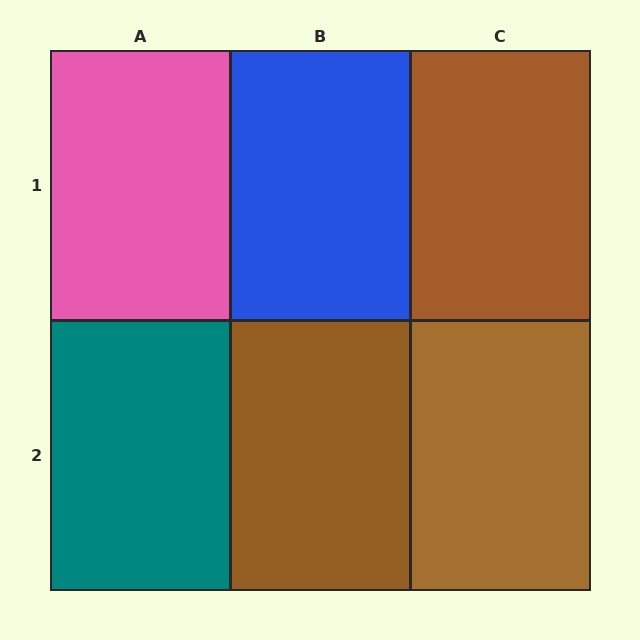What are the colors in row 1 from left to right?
Pink, blue, brown.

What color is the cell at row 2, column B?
Brown.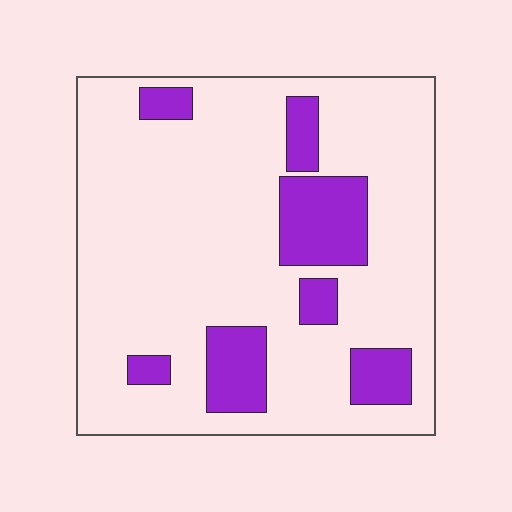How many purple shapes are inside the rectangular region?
7.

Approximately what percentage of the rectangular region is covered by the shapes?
Approximately 20%.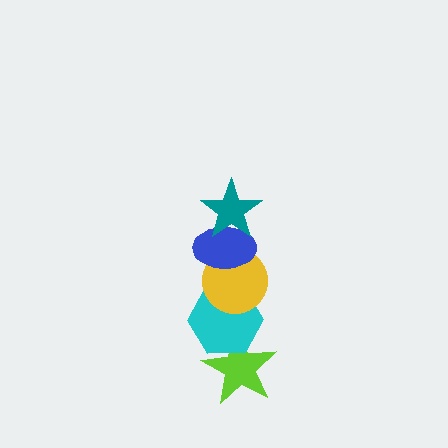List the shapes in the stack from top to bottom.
From top to bottom: the teal star, the blue ellipse, the yellow circle, the cyan hexagon, the lime star.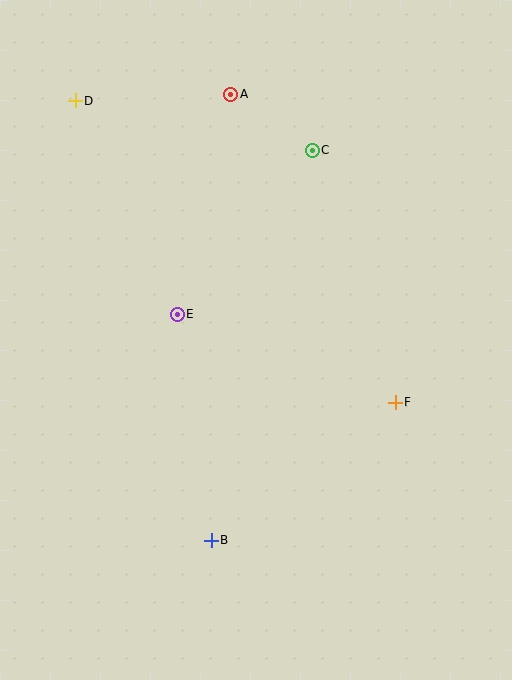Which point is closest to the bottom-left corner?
Point B is closest to the bottom-left corner.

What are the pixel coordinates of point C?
Point C is at (312, 150).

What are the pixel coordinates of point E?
Point E is at (177, 314).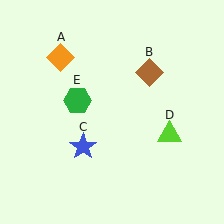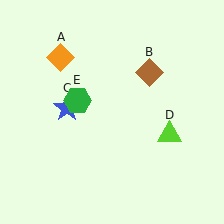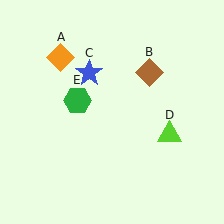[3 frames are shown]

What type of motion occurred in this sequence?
The blue star (object C) rotated clockwise around the center of the scene.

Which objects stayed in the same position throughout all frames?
Orange diamond (object A) and brown diamond (object B) and lime triangle (object D) and green hexagon (object E) remained stationary.